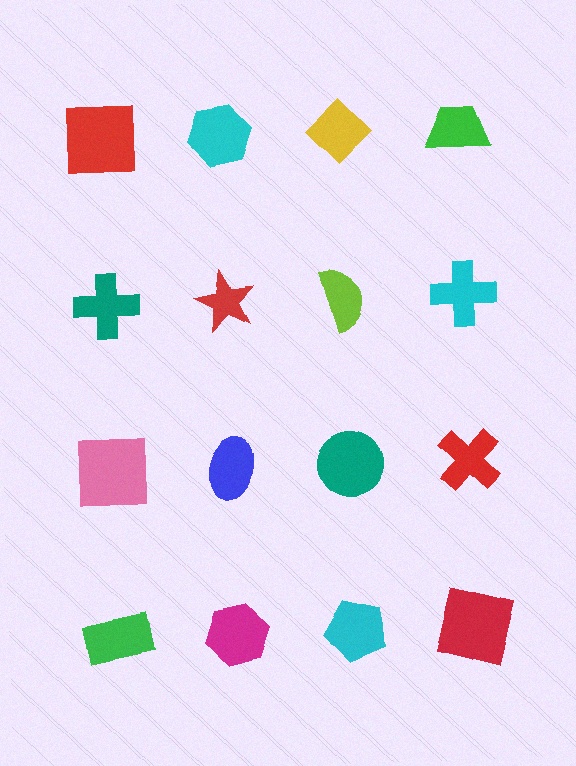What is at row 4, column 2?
A magenta hexagon.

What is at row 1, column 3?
A yellow diamond.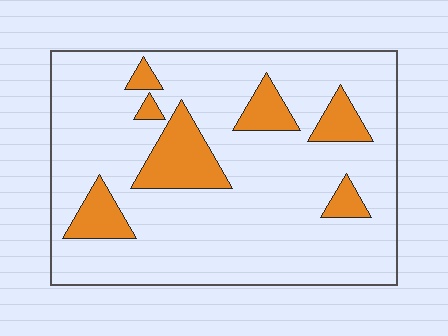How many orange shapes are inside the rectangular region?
7.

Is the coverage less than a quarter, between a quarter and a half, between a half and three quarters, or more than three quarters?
Less than a quarter.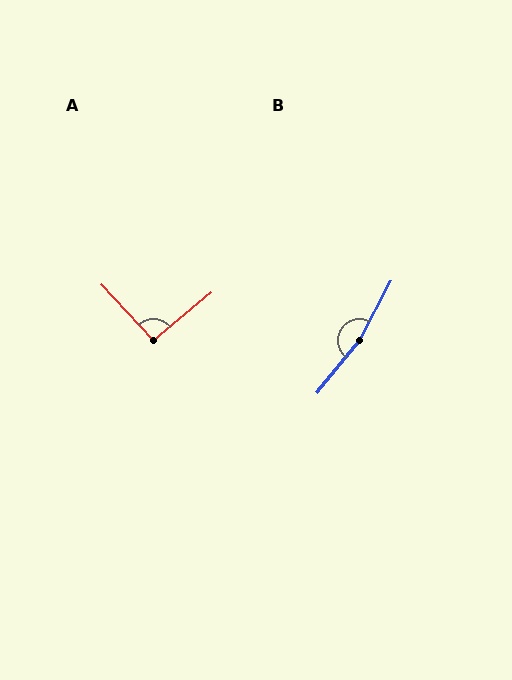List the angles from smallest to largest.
A (93°), B (168°).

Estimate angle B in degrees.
Approximately 168 degrees.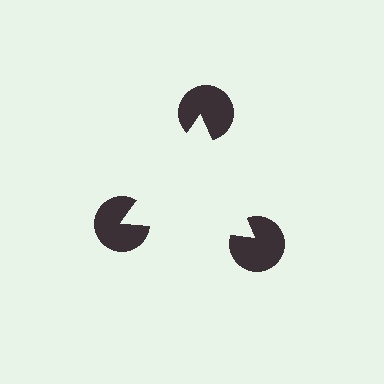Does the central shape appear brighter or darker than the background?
It typically appears slightly brighter than the background, even though no actual brightness change is drawn.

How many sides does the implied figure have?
3 sides.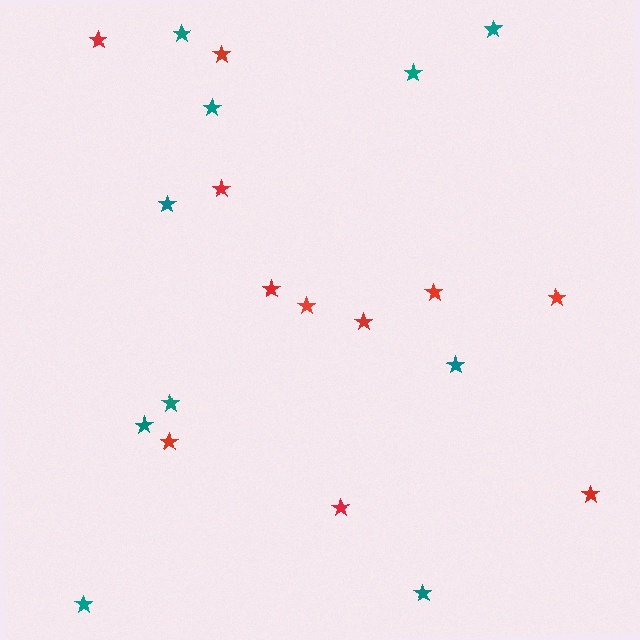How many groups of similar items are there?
There are 2 groups: one group of teal stars (10) and one group of red stars (11).